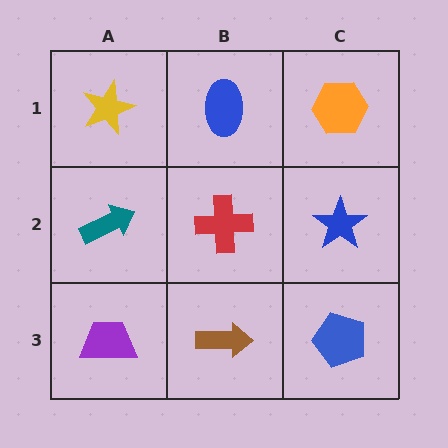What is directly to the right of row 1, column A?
A blue ellipse.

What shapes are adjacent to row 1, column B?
A red cross (row 2, column B), a yellow star (row 1, column A), an orange hexagon (row 1, column C).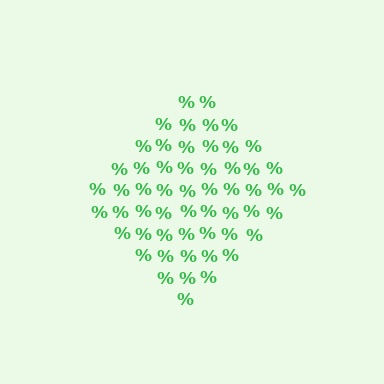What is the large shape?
The large shape is a diamond.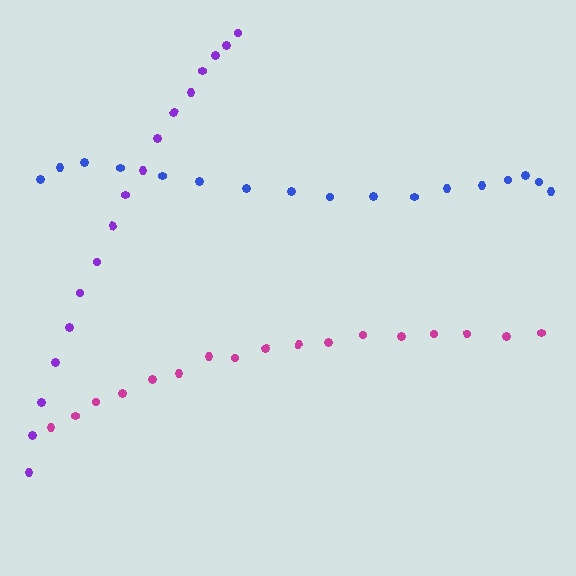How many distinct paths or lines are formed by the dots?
There are 3 distinct paths.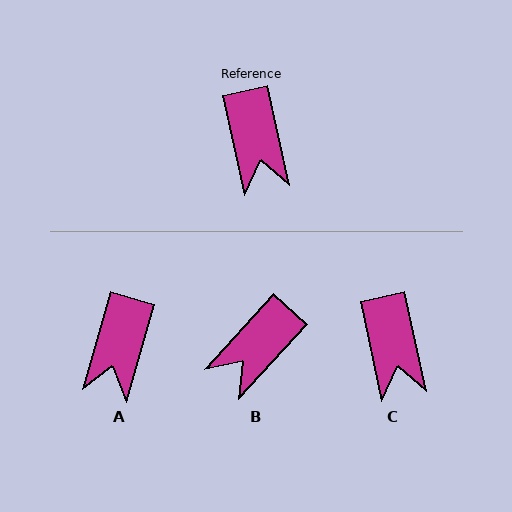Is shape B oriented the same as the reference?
No, it is off by about 54 degrees.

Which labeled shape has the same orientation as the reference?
C.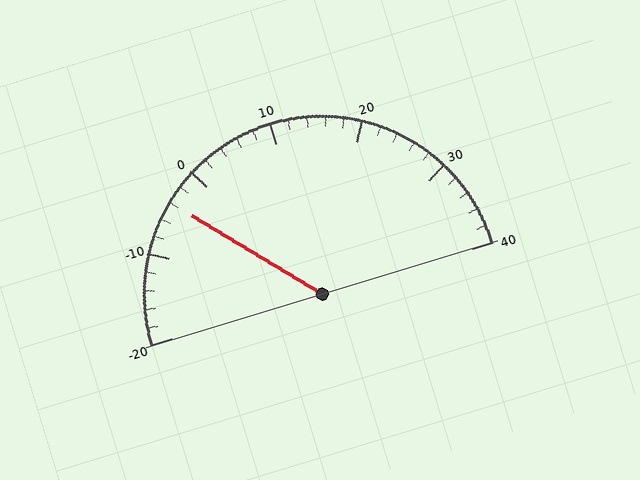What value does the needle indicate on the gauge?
The needle indicates approximately -4.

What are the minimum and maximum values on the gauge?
The gauge ranges from -20 to 40.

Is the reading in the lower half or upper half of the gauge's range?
The reading is in the lower half of the range (-20 to 40).